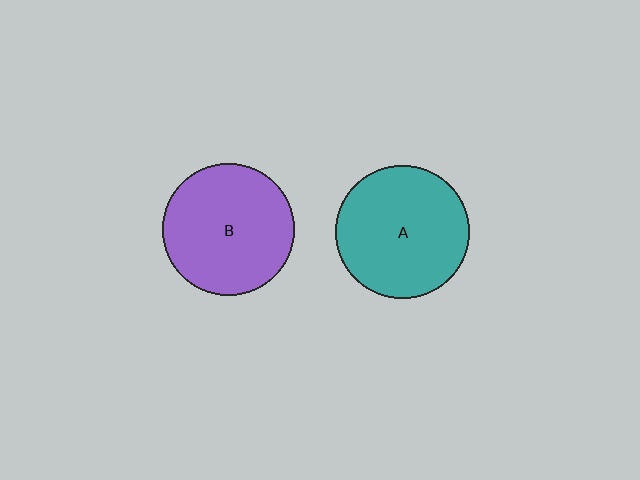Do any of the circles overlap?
No, none of the circles overlap.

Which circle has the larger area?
Circle A (teal).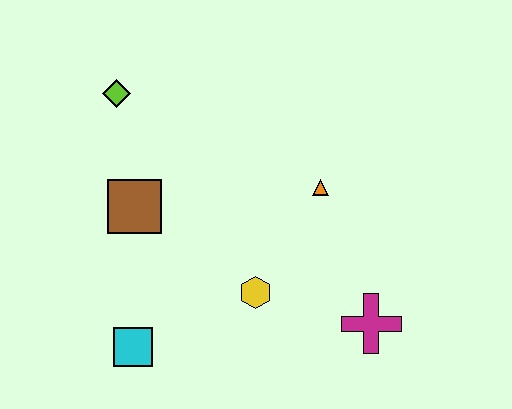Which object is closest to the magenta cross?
The yellow hexagon is closest to the magenta cross.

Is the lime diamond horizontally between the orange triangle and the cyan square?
No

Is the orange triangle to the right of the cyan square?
Yes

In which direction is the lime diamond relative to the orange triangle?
The lime diamond is to the left of the orange triangle.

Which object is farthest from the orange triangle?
The cyan square is farthest from the orange triangle.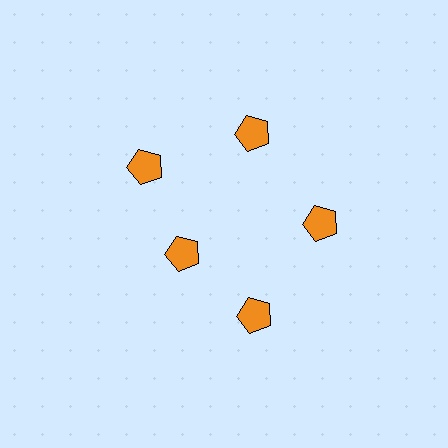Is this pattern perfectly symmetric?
No. The 5 orange pentagons are arranged in a ring, but one element near the 8 o'clock position is pulled inward toward the center, breaking the 5-fold rotational symmetry.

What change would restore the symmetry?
The symmetry would be restored by moving it outward, back onto the ring so that all 5 pentagons sit at equal angles and equal distance from the center.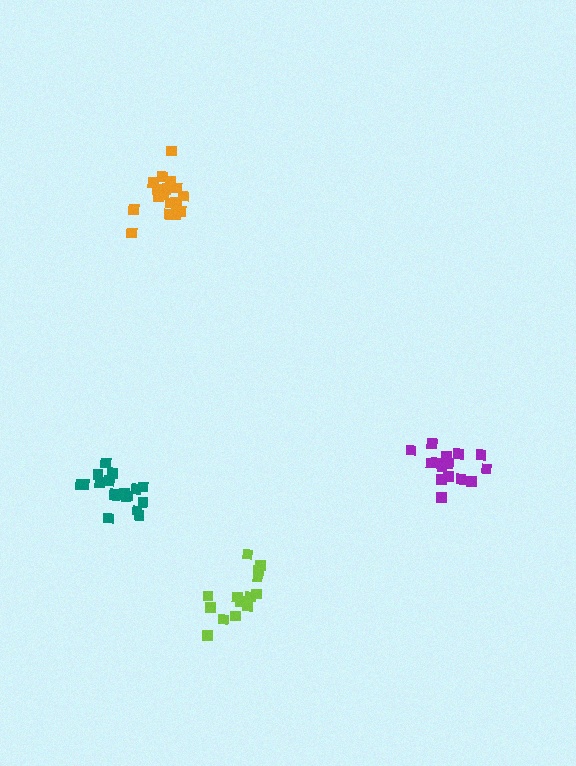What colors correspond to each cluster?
The clusters are colored: teal, purple, orange, lime.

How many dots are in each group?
Group 1: 18 dots, Group 2: 15 dots, Group 3: 19 dots, Group 4: 14 dots (66 total).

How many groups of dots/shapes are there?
There are 4 groups.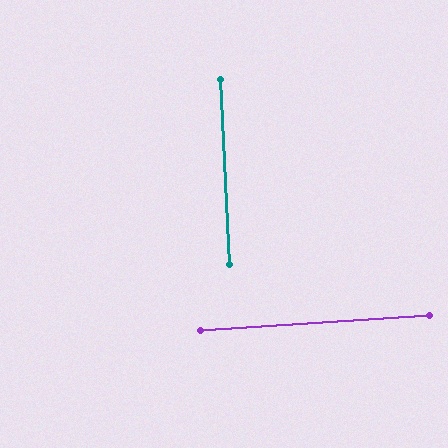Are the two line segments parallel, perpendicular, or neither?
Perpendicular — they meet at approximately 89°.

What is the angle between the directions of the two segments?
Approximately 89 degrees.